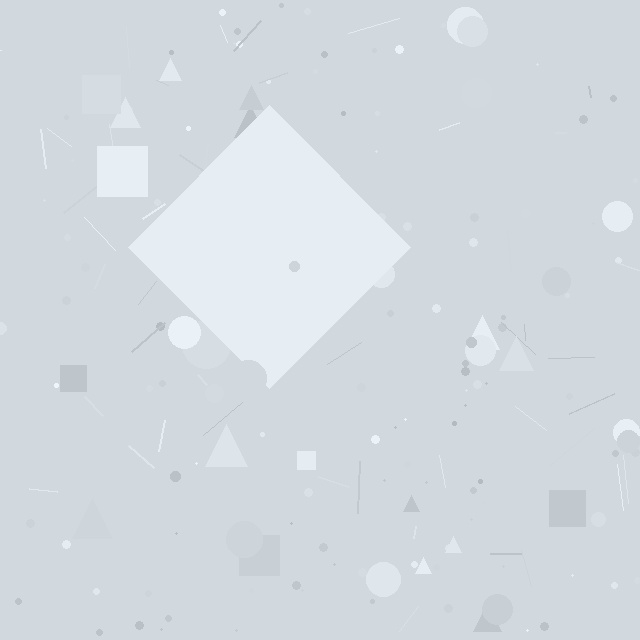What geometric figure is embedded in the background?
A diamond is embedded in the background.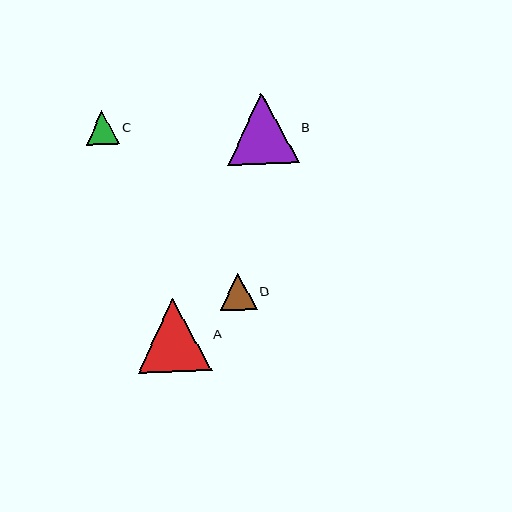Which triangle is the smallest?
Triangle C is the smallest with a size of approximately 33 pixels.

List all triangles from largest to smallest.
From largest to smallest: A, B, D, C.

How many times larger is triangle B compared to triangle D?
Triangle B is approximately 1.9 times the size of triangle D.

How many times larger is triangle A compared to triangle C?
Triangle A is approximately 2.2 times the size of triangle C.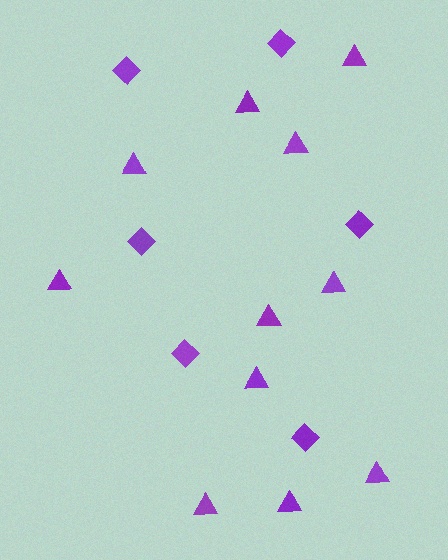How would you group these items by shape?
There are 2 groups: one group of triangles (11) and one group of diamonds (6).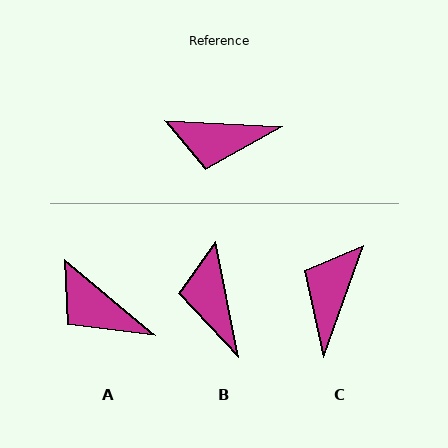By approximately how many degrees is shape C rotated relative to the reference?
Approximately 107 degrees clockwise.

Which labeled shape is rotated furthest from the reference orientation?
C, about 107 degrees away.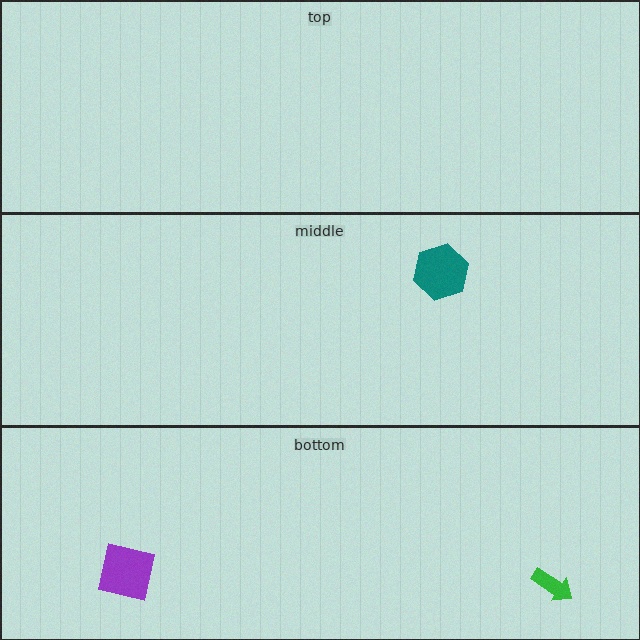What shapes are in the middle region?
The teal hexagon.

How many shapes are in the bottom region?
2.